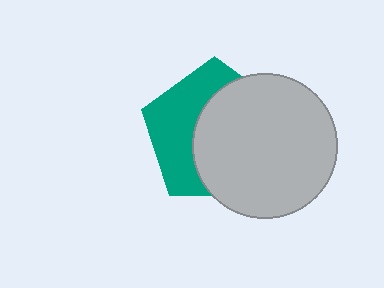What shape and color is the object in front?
The object in front is a light gray circle.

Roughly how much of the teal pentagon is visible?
A small part of it is visible (roughly 42%).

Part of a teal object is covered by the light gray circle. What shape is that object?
It is a pentagon.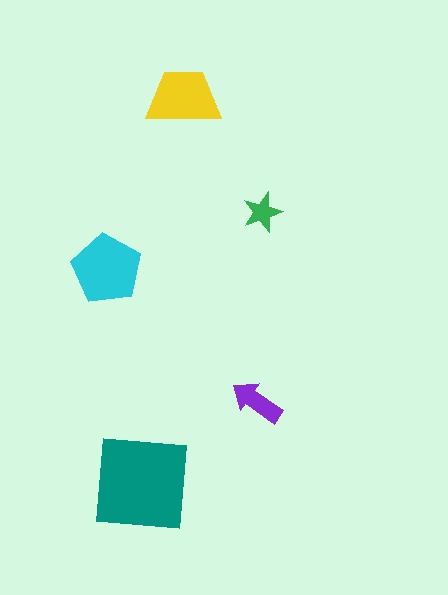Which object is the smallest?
The green star.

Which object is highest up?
The yellow trapezoid is topmost.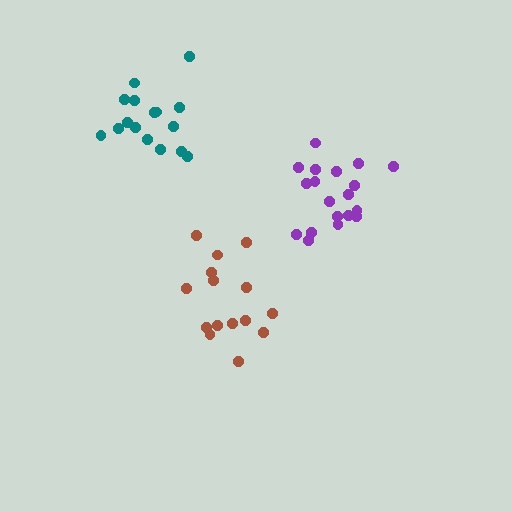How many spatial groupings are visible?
There are 3 spatial groupings.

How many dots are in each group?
Group 1: 19 dots, Group 2: 15 dots, Group 3: 16 dots (50 total).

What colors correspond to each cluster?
The clusters are colored: purple, brown, teal.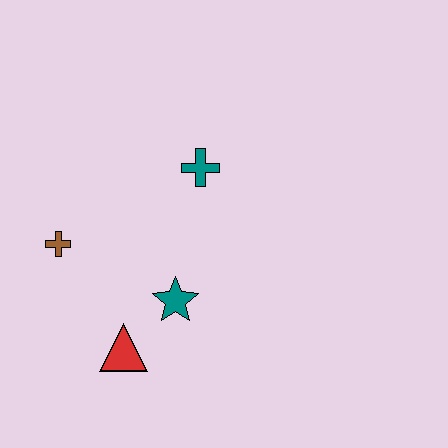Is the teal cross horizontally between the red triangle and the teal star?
No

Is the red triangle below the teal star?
Yes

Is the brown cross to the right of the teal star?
No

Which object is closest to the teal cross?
The teal star is closest to the teal cross.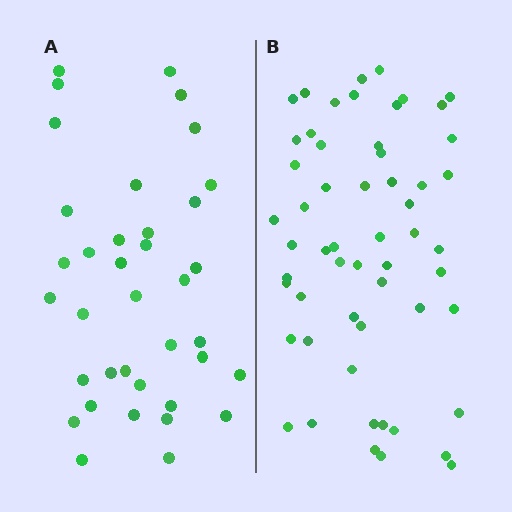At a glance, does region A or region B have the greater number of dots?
Region B (the right region) has more dots.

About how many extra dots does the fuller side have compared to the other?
Region B has approximately 20 more dots than region A.